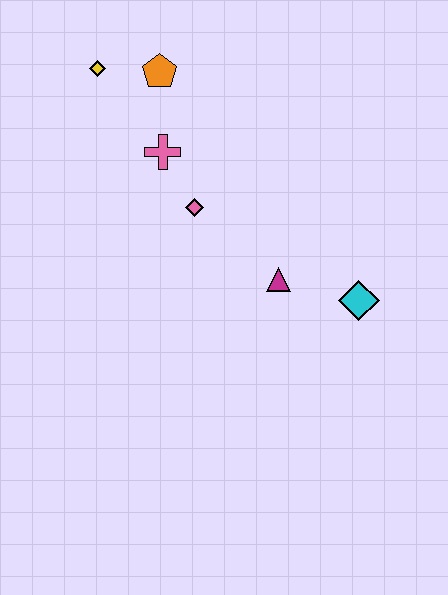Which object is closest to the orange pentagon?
The yellow diamond is closest to the orange pentagon.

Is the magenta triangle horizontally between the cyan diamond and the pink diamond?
Yes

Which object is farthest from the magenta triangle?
The yellow diamond is farthest from the magenta triangle.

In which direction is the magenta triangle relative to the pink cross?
The magenta triangle is below the pink cross.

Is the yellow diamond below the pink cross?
No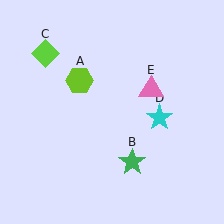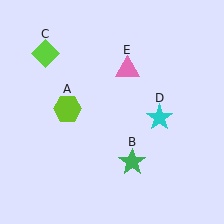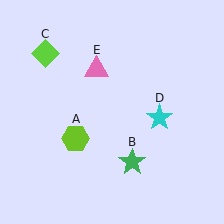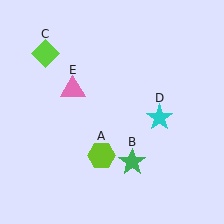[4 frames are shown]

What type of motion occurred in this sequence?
The lime hexagon (object A), pink triangle (object E) rotated counterclockwise around the center of the scene.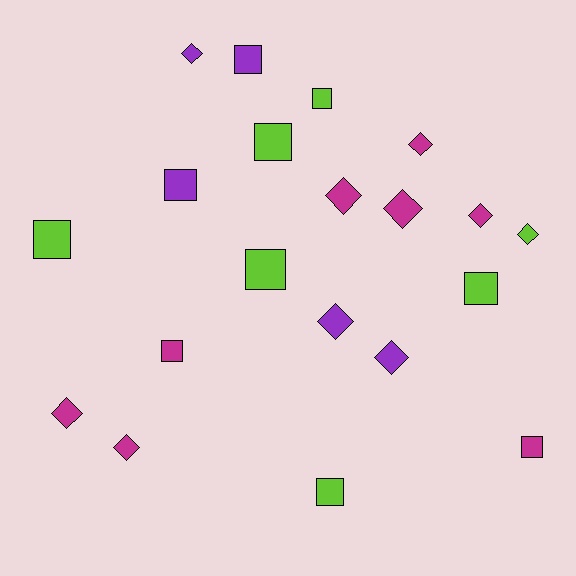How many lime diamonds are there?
There is 1 lime diamond.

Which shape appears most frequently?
Square, with 10 objects.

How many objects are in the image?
There are 20 objects.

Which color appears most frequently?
Magenta, with 8 objects.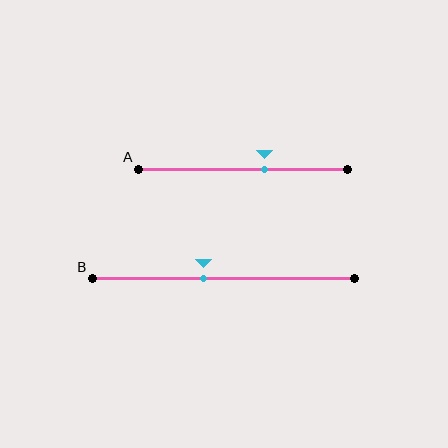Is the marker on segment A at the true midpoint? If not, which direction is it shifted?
No, the marker on segment A is shifted to the right by about 10% of the segment length.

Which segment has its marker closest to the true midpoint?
Segment B has its marker closest to the true midpoint.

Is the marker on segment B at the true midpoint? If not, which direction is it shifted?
No, the marker on segment B is shifted to the left by about 8% of the segment length.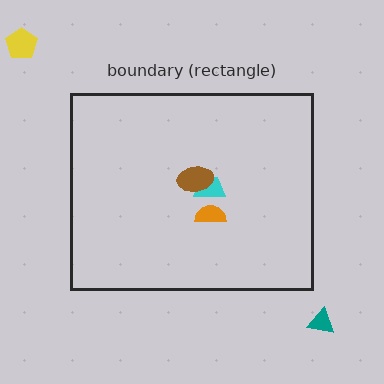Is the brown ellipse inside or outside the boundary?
Inside.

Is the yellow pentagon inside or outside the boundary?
Outside.